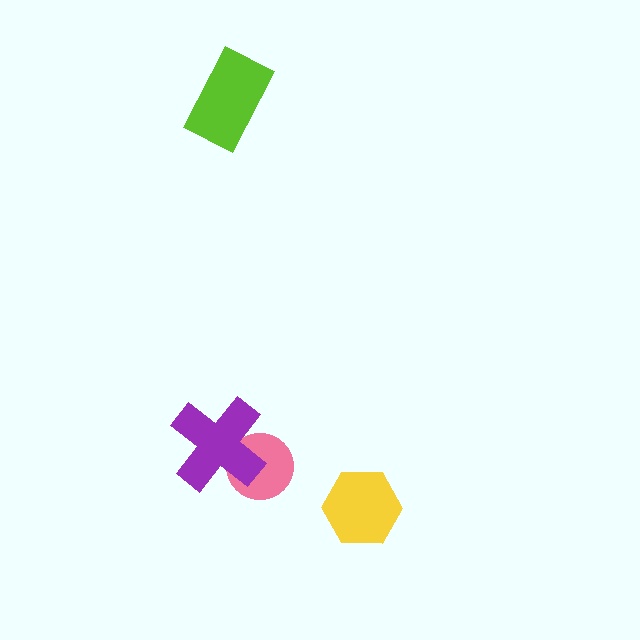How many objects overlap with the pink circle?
1 object overlaps with the pink circle.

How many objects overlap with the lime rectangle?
0 objects overlap with the lime rectangle.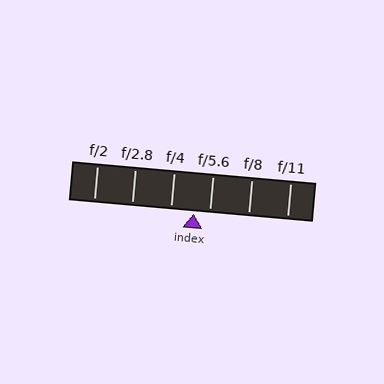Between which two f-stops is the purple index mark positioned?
The index mark is between f/4 and f/5.6.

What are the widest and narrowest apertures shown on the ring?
The widest aperture shown is f/2 and the narrowest is f/11.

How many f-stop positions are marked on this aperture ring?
There are 6 f-stop positions marked.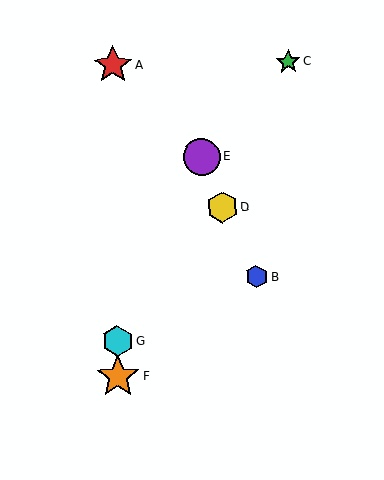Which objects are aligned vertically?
Objects A, F, G are aligned vertically.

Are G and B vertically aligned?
No, G is at x≈118 and B is at x≈256.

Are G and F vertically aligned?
Yes, both are at x≈118.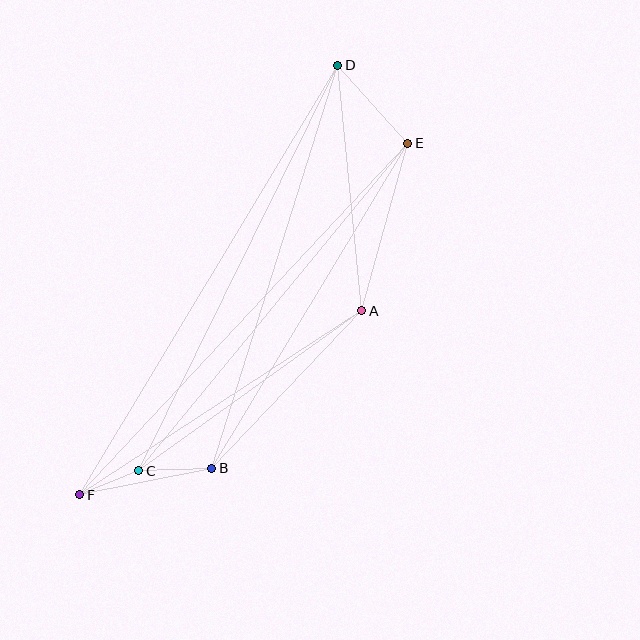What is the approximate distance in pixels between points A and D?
The distance between A and D is approximately 247 pixels.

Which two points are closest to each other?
Points C and F are closest to each other.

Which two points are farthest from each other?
Points D and F are farthest from each other.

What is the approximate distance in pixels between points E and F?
The distance between E and F is approximately 481 pixels.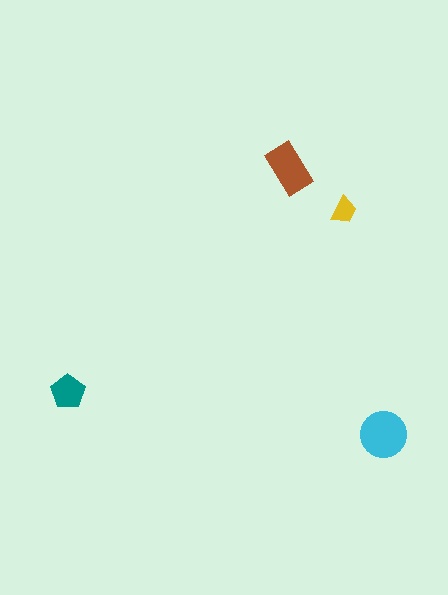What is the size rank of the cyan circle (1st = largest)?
1st.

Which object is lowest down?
The cyan circle is bottommost.